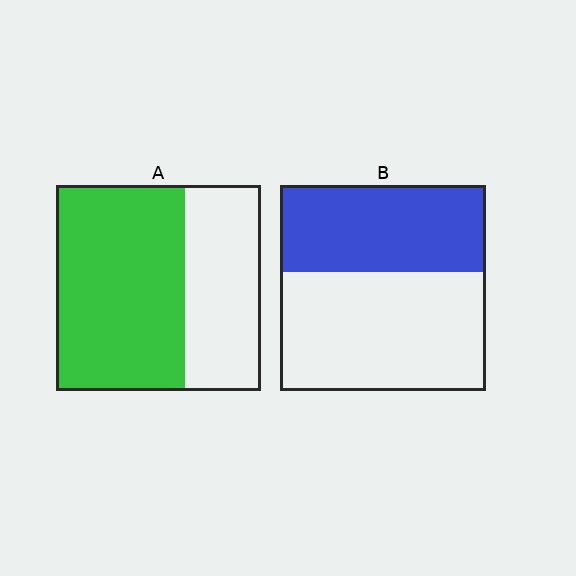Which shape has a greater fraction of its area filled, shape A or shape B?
Shape A.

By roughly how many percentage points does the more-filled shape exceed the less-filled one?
By roughly 20 percentage points (A over B).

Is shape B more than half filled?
No.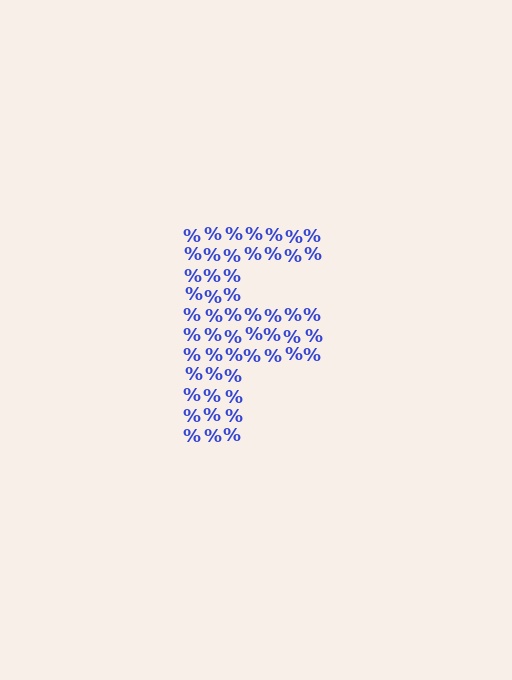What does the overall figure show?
The overall figure shows the letter F.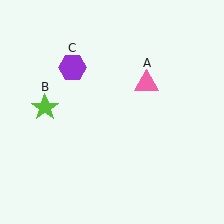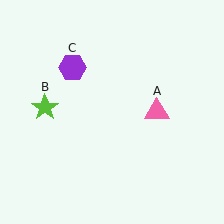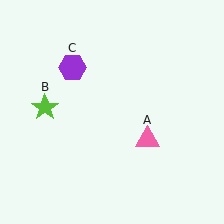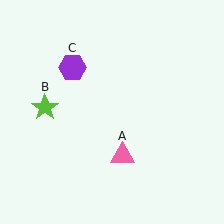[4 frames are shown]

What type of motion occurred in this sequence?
The pink triangle (object A) rotated clockwise around the center of the scene.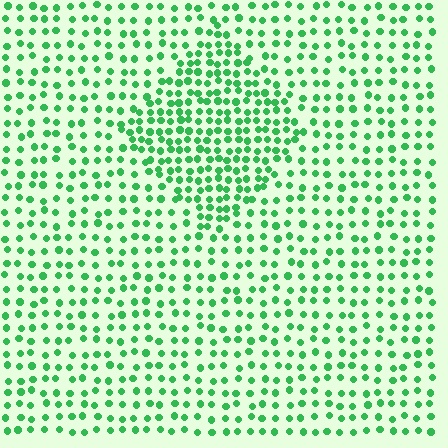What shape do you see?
I see a diamond.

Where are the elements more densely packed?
The elements are more densely packed inside the diamond boundary.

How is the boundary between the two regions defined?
The boundary is defined by a change in element density (approximately 1.8x ratio). All elements are the same color, size, and shape.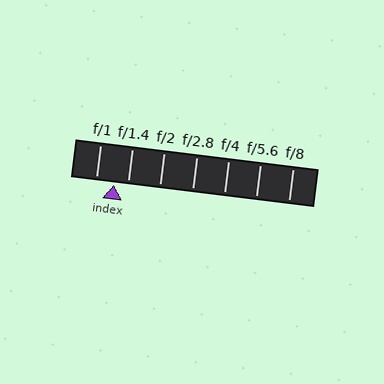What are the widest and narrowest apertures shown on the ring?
The widest aperture shown is f/1 and the narrowest is f/8.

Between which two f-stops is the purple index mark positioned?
The index mark is between f/1 and f/1.4.